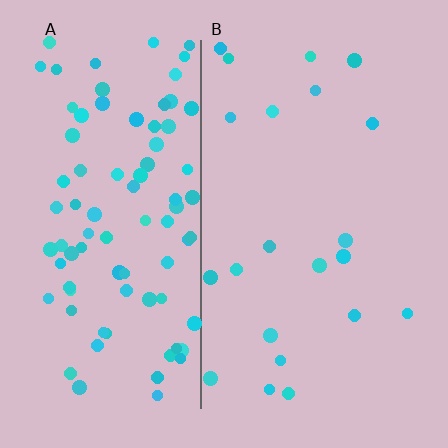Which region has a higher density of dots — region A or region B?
A (the left).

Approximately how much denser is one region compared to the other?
Approximately 4.1× — region A over region B.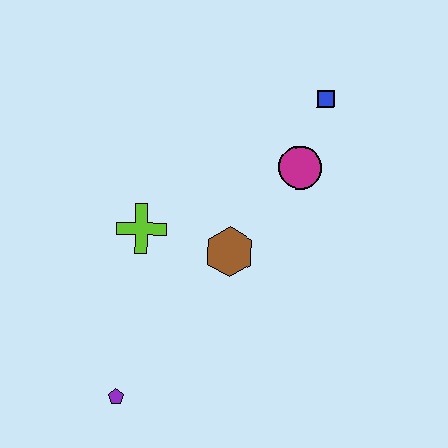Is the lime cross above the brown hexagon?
Yes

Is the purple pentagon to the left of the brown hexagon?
Yes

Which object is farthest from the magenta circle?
The purple pentagon is farthest from the magenta circle.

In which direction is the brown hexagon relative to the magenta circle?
The brown hexagon is below the magenta circle.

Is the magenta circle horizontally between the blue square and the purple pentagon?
Yes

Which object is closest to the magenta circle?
The blue square is closest to the magenta circle.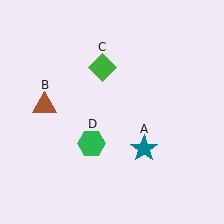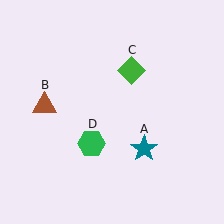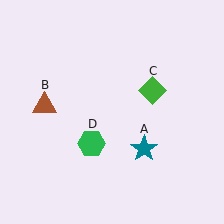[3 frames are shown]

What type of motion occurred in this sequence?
The green diamond (object C) rotated clockwise around the center of the scene.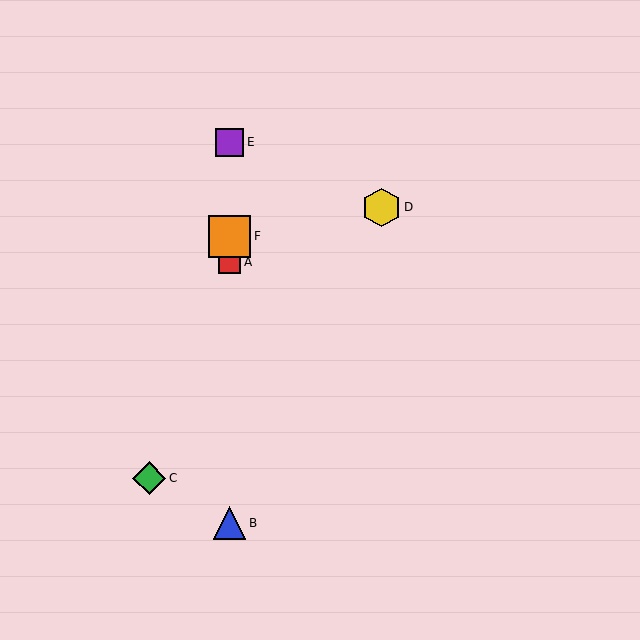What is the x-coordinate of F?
Object F is at x≈229.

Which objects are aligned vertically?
Objects A, B, E, F are aligned vertically.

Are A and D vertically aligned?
No, A is at x≈229 and D is at x≈382.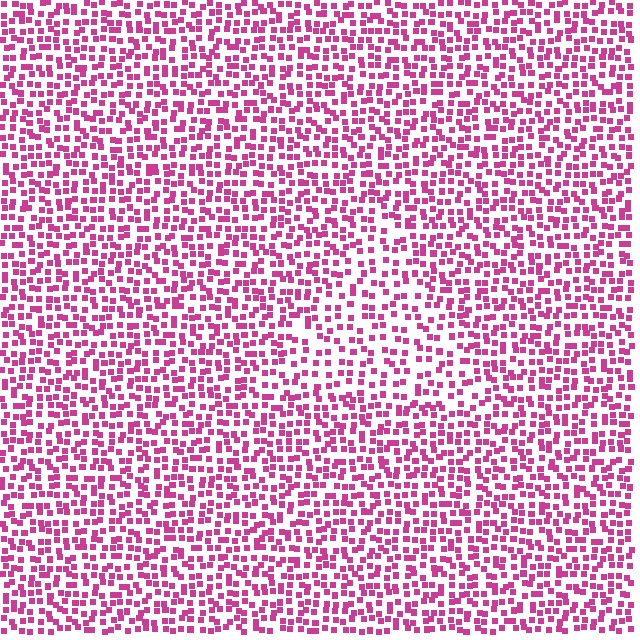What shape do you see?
I see a triangle.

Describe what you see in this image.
The image contains small magenta elements arranged at two different densities. A triangle-shaped region is visible where the elements are less densely packed than the surrounding area.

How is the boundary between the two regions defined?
The boundary is defined by a change in element density (approximately 1.6x ratio). All elements are the same color, size, and shape.